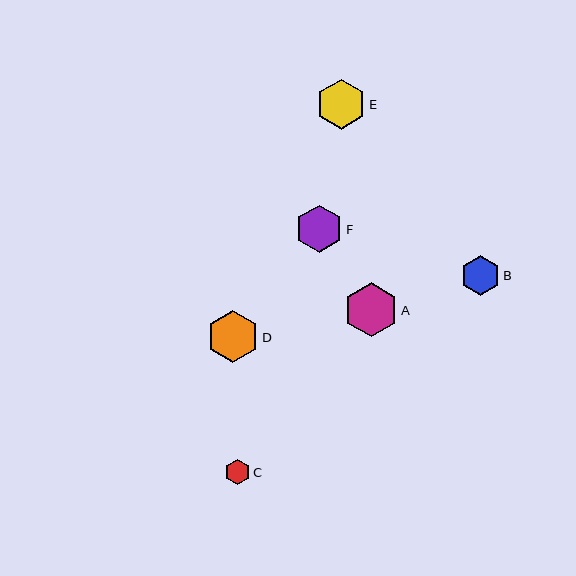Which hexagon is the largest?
Hexagon A is the largest with a size of approximately 54 pixels.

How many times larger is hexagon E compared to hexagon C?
Hexagon E is approximately 2.0 times the size of hexagon C.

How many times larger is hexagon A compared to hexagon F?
Hexagon A is approximately 1.1 times the size of hexagon F.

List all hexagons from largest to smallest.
From largest to smallest: A, D, E, F, B, C.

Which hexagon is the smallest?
Hexagon C is the smallest with a size of approximately 25 pixels.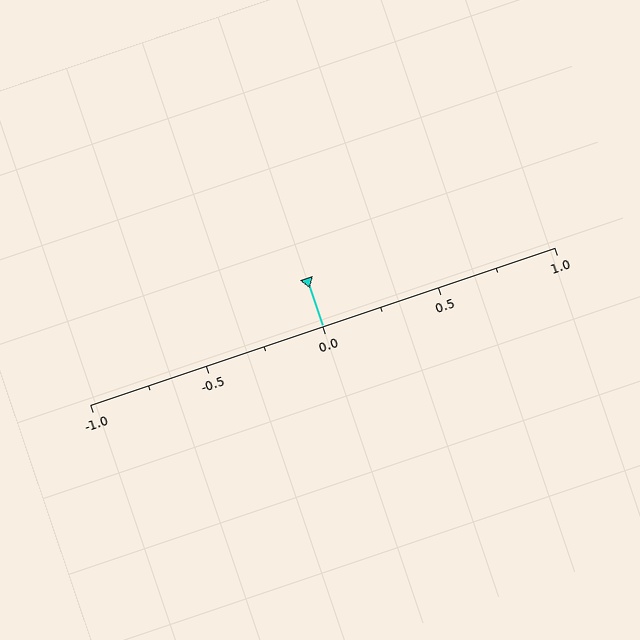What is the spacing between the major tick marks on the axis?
The major ticks are spaced 0.5 apart.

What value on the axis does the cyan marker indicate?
The marker indicates approximately 0.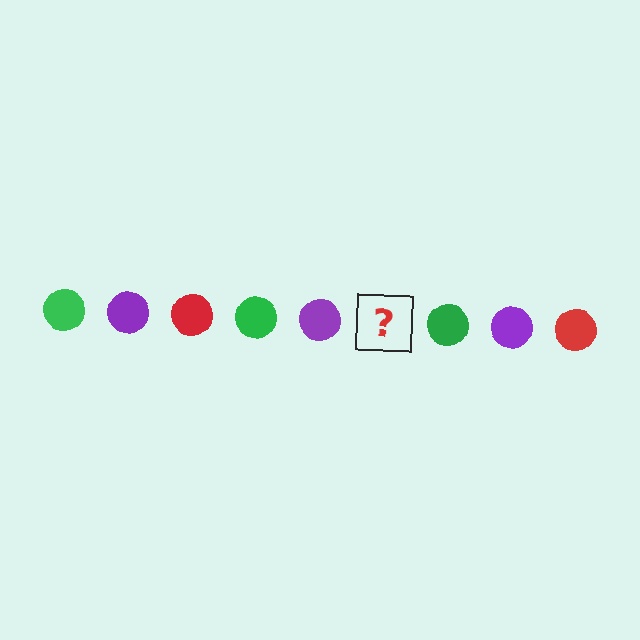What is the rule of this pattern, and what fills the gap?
The rule is that the pattern cycles through green, purple, red circles. The gap should be filled with a red circle.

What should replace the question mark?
The question mark should be replaced with a red circle.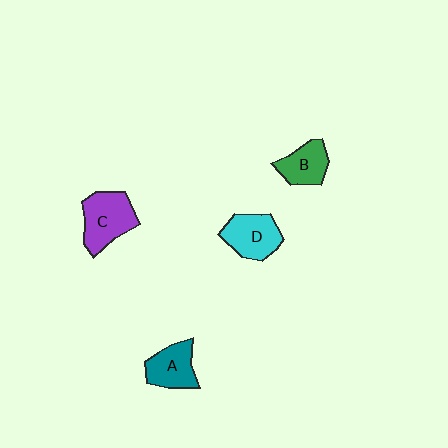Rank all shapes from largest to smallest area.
From largest to smallest: C (purple), D (cyan), A (teal), B (green).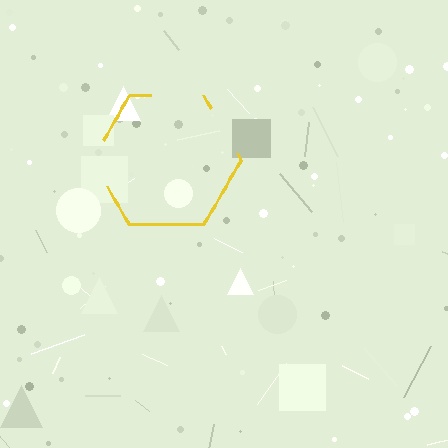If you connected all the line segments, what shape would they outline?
They would outline a hexagon.